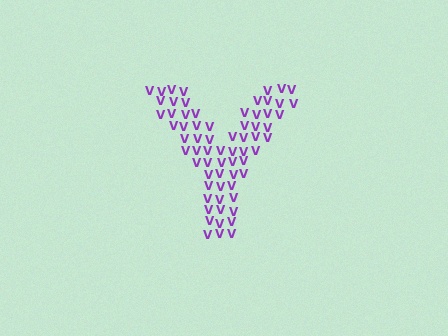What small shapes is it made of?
It is made of small letter V's.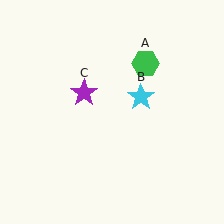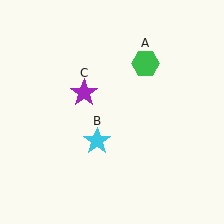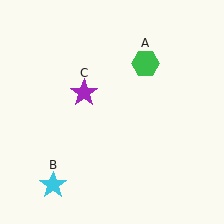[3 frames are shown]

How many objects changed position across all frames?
1 object changed position: cyan star (object B).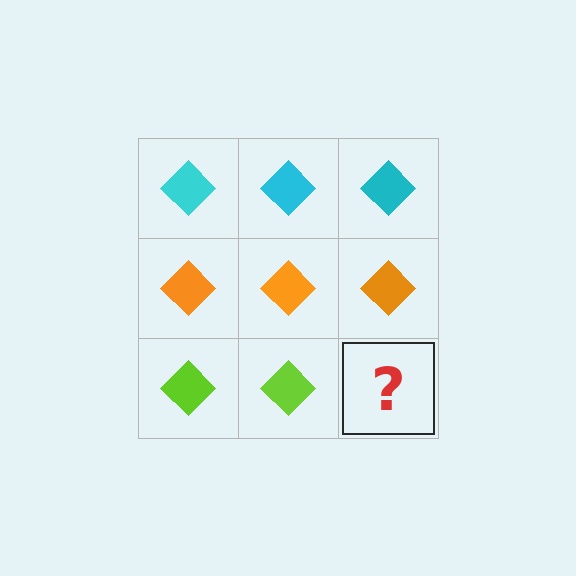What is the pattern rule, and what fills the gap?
The rule is that each row has a consistent color. The gap should be filled with a lime diamond.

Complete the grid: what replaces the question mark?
The question mark should be replaced with a lime diamond.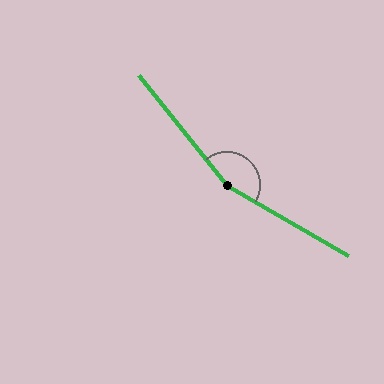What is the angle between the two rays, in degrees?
Approximately 159 degrees.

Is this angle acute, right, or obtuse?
It is obtuse.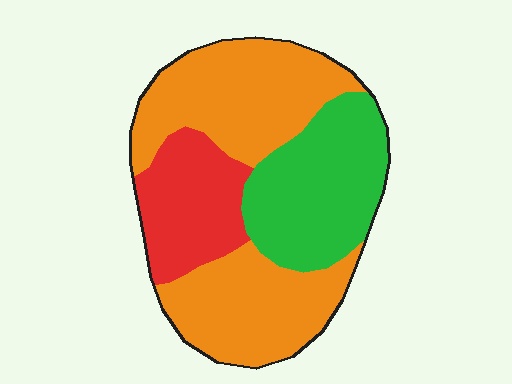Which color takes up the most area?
Orange, at roughly 55%.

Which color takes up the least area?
Red, at roughly 20%.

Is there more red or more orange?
Orange.